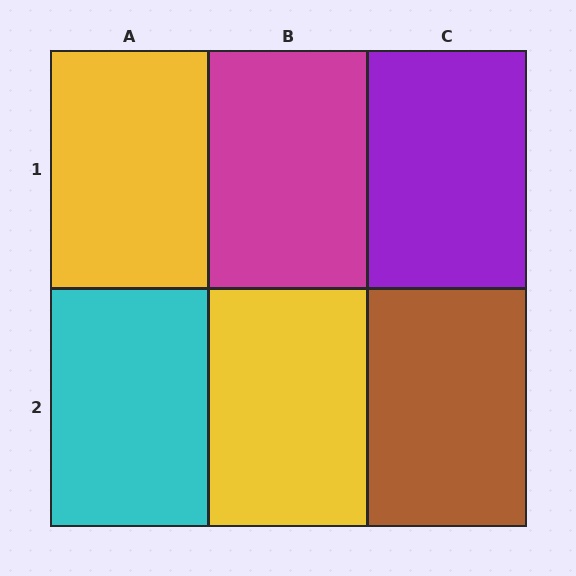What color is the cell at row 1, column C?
Purple.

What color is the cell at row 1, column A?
Yellow.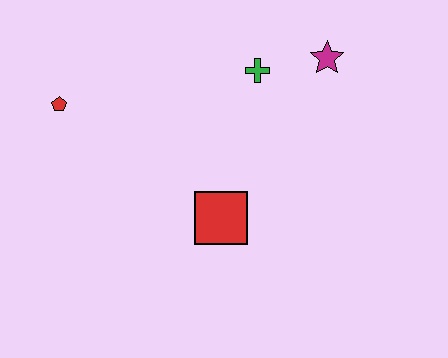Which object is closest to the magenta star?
The green cross is closest to the magenta star.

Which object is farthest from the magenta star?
The red pentagon is farthest from the magenta star.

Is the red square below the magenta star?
Yes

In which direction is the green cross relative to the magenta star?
The green cross is to the left of the magenta star.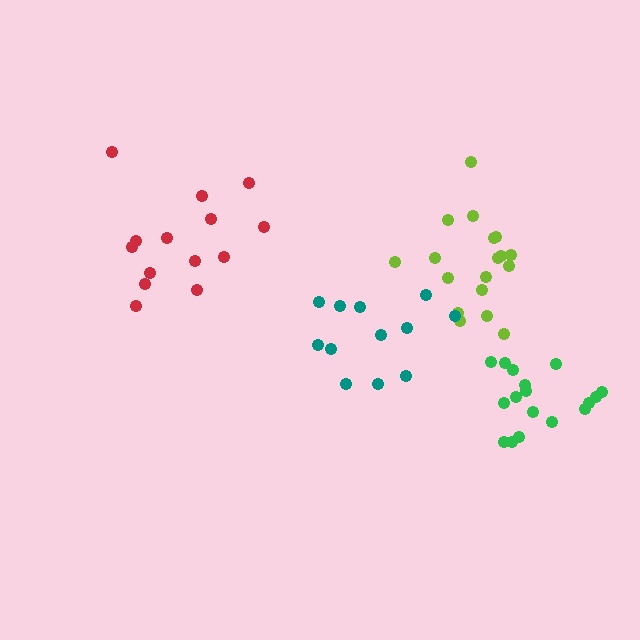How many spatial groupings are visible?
There are 4 spatial groupings.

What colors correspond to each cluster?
The clusters are colored: lime, red, teal, green.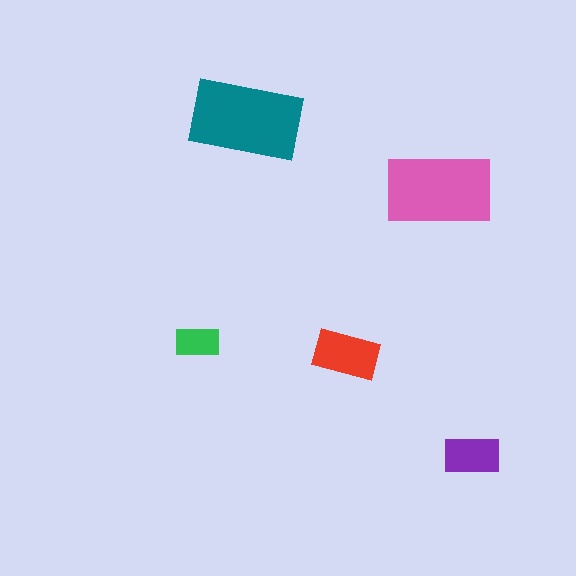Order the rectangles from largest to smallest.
the teal one, the pink one, the red one, the purple one, the green one.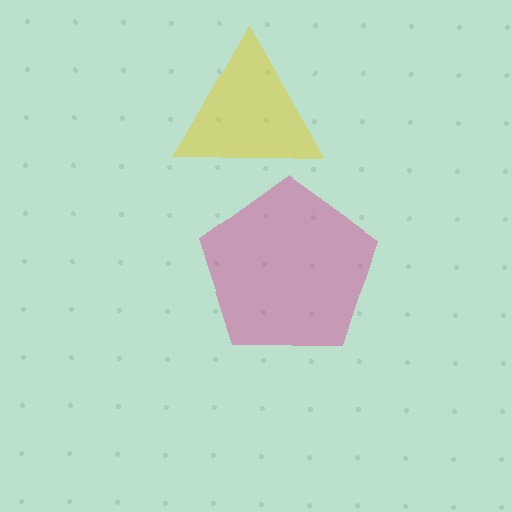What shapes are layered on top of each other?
The layered shapes are: a magenta pentagon, a yellow triangle.